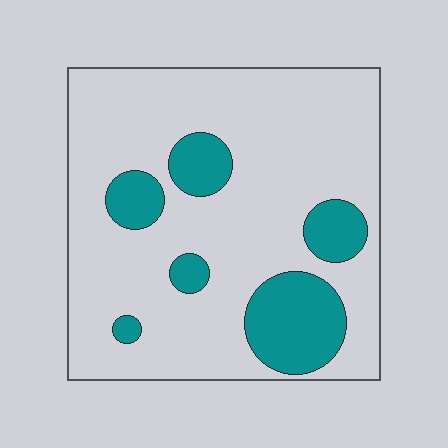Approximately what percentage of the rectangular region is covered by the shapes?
Approximately 20%.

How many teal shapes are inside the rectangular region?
6.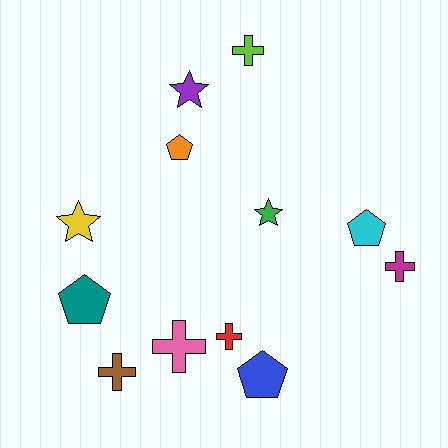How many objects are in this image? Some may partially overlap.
There are 12 objects.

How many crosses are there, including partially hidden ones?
There are 5 crosses.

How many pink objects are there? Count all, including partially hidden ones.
There is 1 pink object.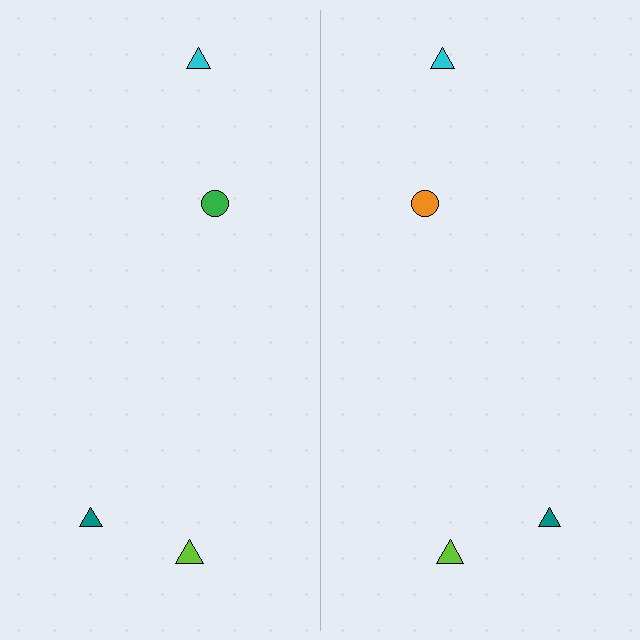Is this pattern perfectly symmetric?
No, the pattern is not perfectly symmetric. The orange circle on the right side breaks the symmetry — its mirror counterpart is green.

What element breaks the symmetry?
The orange circle on the right side breaks the symmetry — its mirror counterpart is green.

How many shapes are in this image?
There are 8 shapes in this image.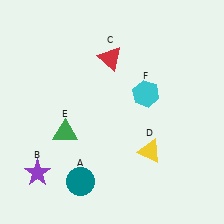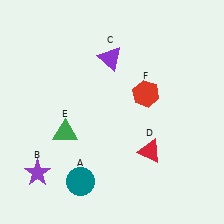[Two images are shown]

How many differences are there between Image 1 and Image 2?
There are 3 differences between the two images.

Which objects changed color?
C changed from red to purple. D changed from yellow to red. F changed from cyan to red.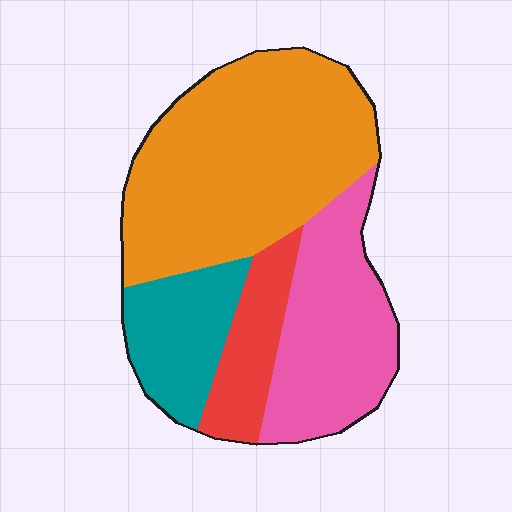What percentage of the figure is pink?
Pink takes up about one quarter (1/4) of the figure.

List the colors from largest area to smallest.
From largest to smallest: orange, pink, teal, red.